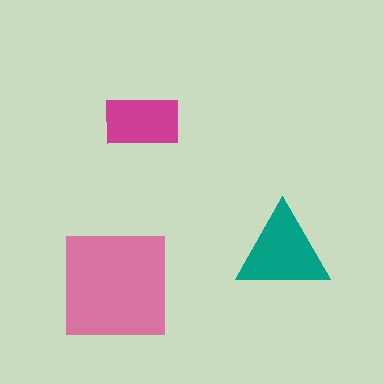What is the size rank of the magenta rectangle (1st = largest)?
3rd.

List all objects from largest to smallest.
The pink square, the teal triangle, the magenta rectangle.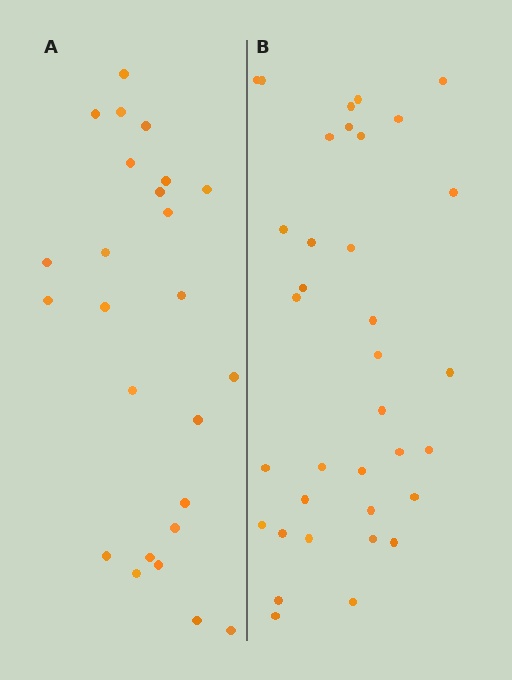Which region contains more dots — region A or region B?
Region B (the right region) has more dots.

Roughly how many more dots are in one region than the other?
Region B has roughly 10 or so more dots than region A.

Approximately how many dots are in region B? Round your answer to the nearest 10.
About 40 dots. (The exact count is 35, which rounds to 40.)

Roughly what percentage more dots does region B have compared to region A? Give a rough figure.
About 40% more.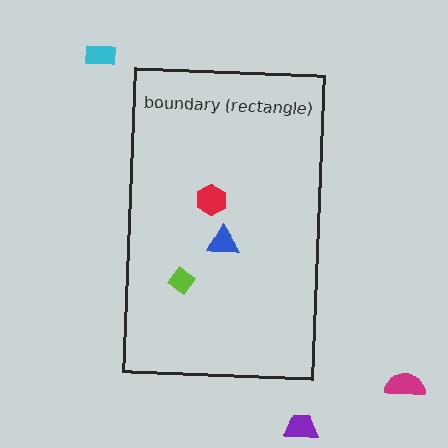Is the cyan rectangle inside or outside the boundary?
Outside.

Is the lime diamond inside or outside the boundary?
Inside.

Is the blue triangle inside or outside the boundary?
Inside.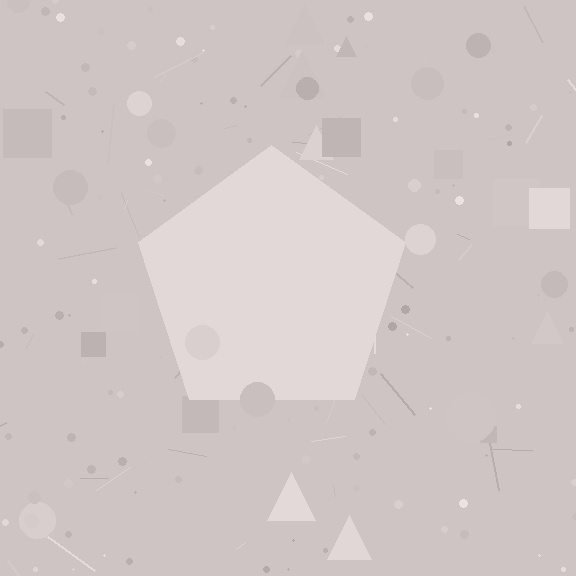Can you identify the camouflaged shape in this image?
The camouflaged shape is a pentagon.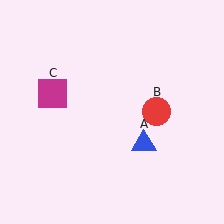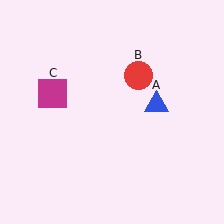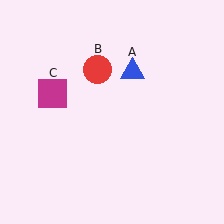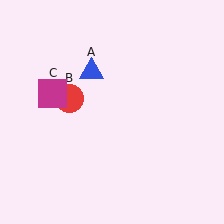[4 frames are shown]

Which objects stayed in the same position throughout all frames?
Magenta square (object C) remained stationary.